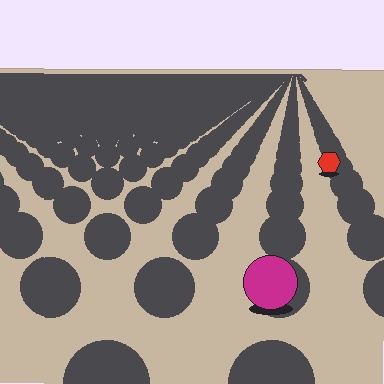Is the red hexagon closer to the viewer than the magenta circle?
No. The magenta circle is closer — you can tell from the texture gradient: the ground texture is coarser near it.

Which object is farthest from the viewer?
The red hexagon is farthest from the viewer. It appears smaller and the ground texture around it is denser.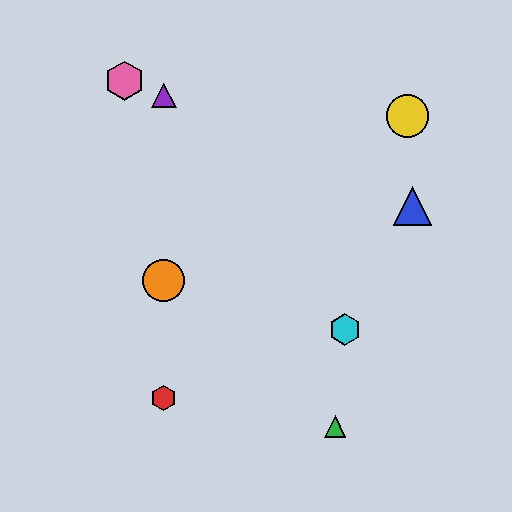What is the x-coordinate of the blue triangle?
The blue triangle is at x≈413.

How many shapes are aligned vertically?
3 shapes (the red hexagon, the purple triangle, the orange circle) are aligned vertically.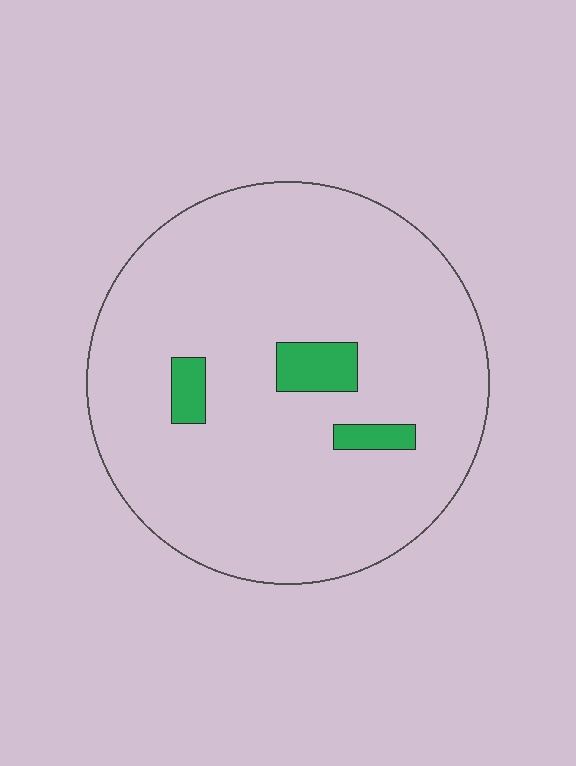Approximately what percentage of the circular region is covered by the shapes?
Approximately 5%.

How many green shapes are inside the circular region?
3.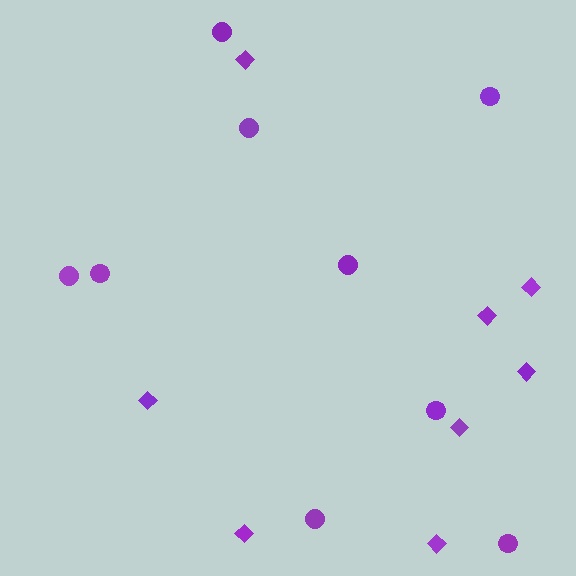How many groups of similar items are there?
There are 2 groups: one group of circles (9) and one group of diamonds (8).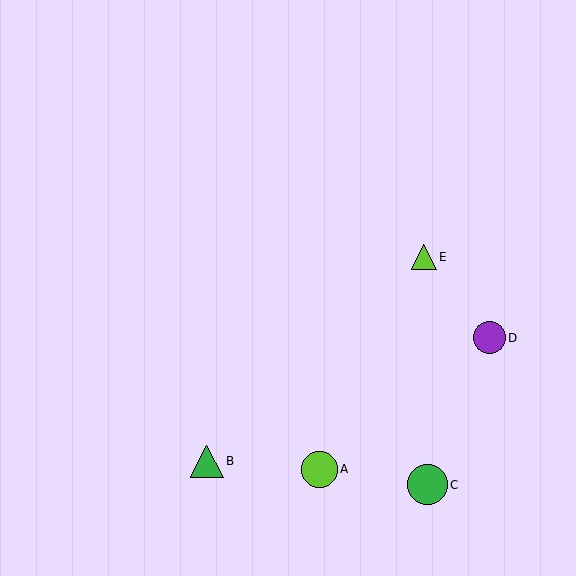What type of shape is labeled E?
Shape E is a lime triangle.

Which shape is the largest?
The green circle (labeled C) is the largest.